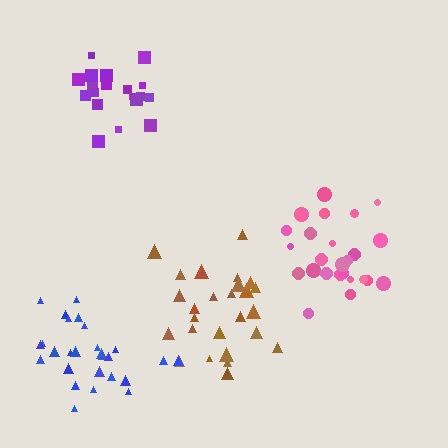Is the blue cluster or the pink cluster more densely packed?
Pink.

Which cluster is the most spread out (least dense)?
Blue.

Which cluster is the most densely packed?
Purple.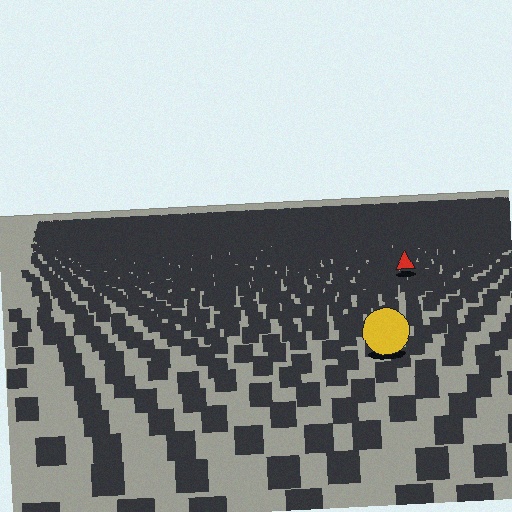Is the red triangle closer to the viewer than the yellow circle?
No. The yellow circle is closer — you can tell from the texture gradient: the ground texture is coarser near it.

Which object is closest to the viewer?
The yellow circle is closest. The texture marks near it are larger and more spread out.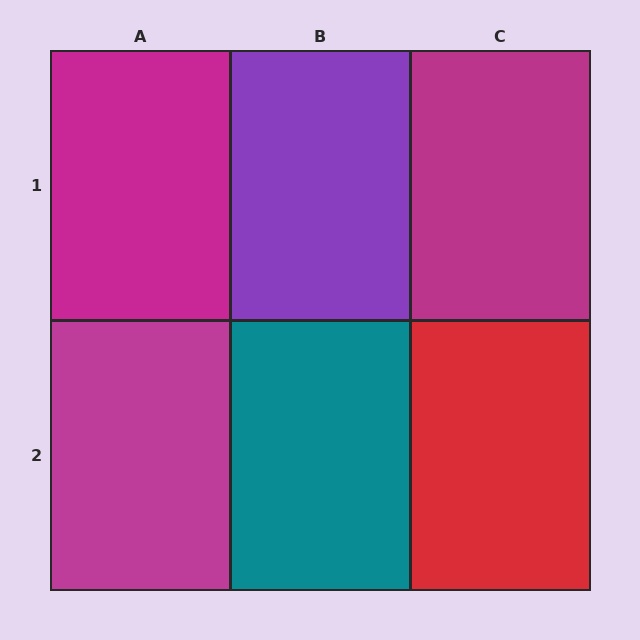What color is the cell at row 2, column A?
Magenta.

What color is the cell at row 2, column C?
Red.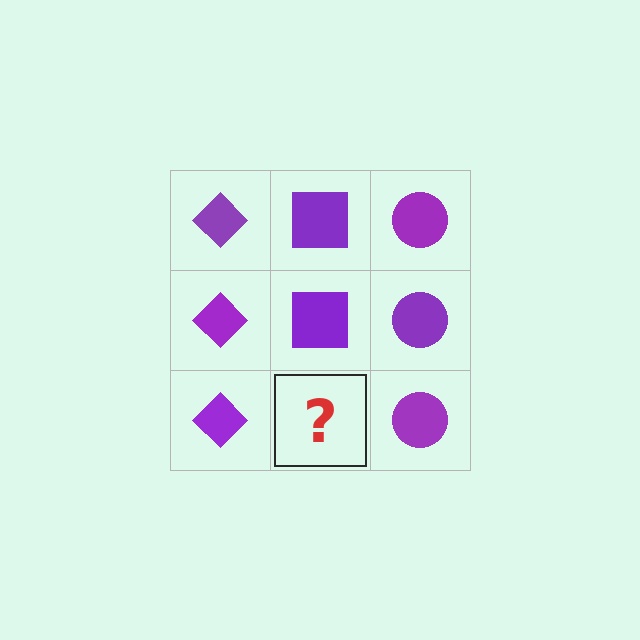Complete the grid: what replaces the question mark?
The question mark should be replaced with a purple square.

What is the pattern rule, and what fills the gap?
The rule is that each column has a consistent shape. The gap should be filled with a purple square.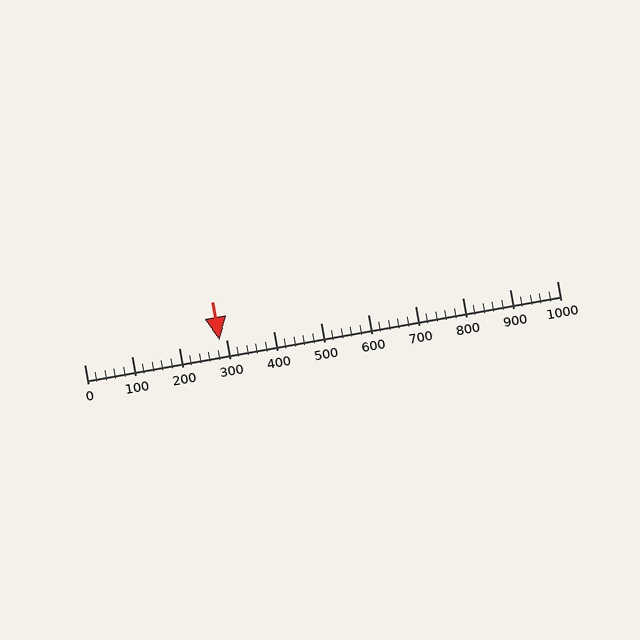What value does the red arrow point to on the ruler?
The red arrow points to approximately 287.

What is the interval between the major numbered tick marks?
The major tick marks are spaced 100 units apart.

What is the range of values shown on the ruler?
The ruler shows values from 0 to 1000.